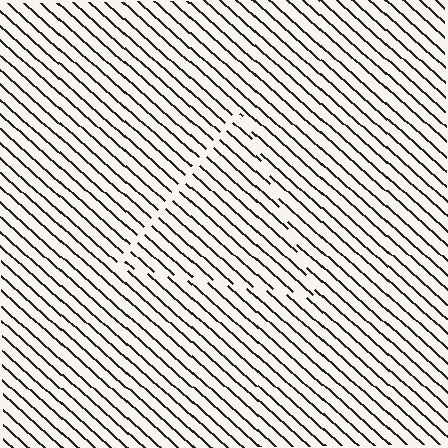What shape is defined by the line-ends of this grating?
An illusory triangle. The interior of the shape contains the same grating, shifted by half a period — the contour is defined by the phase discontinuity where line-ends from the inner and outer gratings abut.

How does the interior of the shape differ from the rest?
The interior of the shape contains the same grating, shifted by half a period — the contour is defined by the phase discontinuity where line-ends from the inner and outer gratings abut.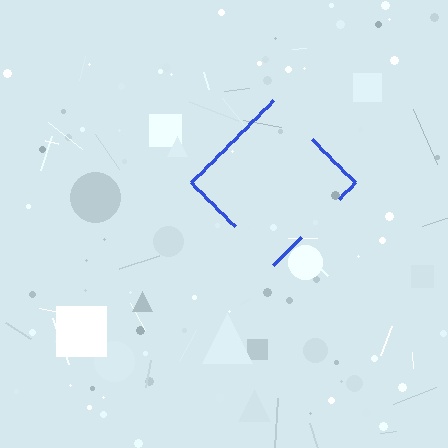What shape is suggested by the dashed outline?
The dashed outline suggests a diamond.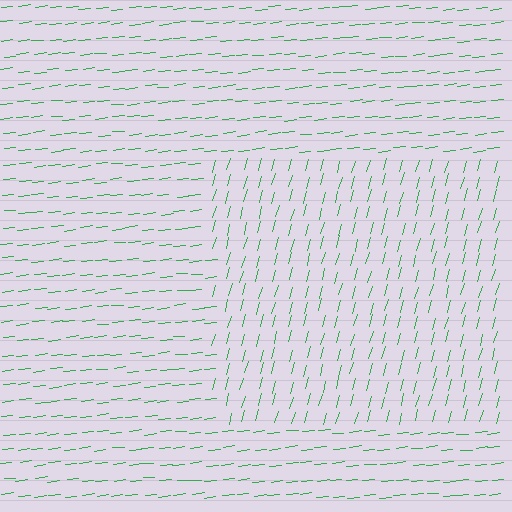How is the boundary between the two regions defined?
The boundary is defined purely by a change in line orientation (approximately 68 degrees difference). All lines are the same color and thickness.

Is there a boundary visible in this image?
Yes, there is a texture boundary formed by a change in line orientation.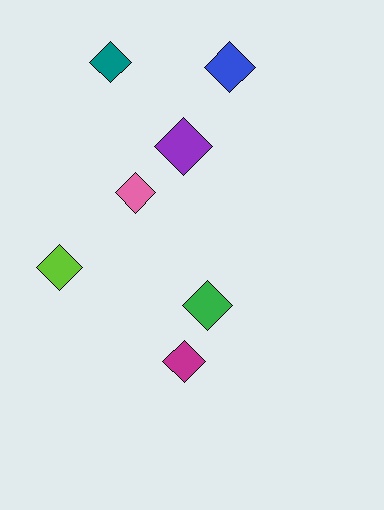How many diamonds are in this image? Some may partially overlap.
There are 7 diamonds.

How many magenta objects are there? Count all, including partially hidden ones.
There is 1 magenta object.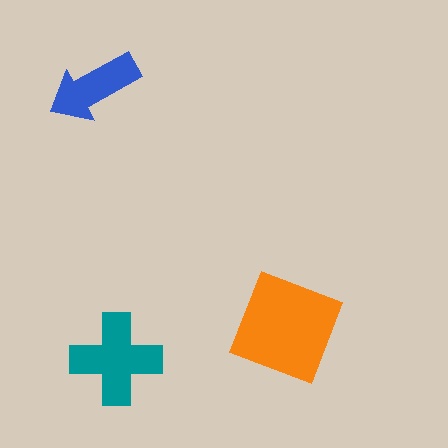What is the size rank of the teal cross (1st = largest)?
2nd.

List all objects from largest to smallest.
The orange square, the teal cross, the blue arrow.